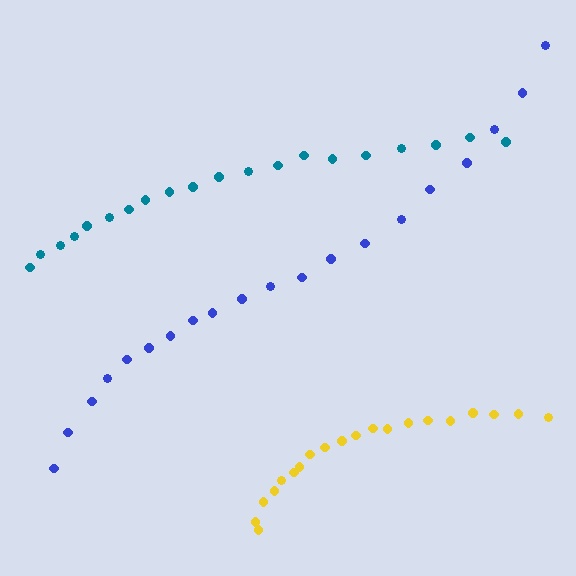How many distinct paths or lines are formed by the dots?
There are 3 distinct paths.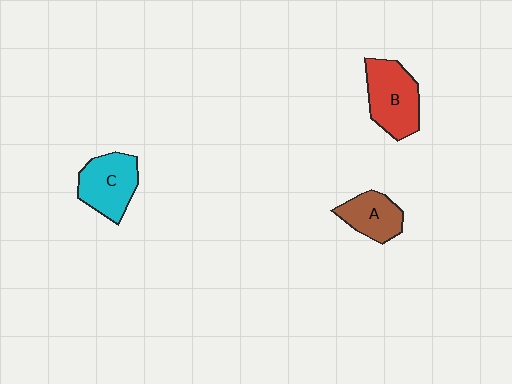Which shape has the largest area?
Shape B (red).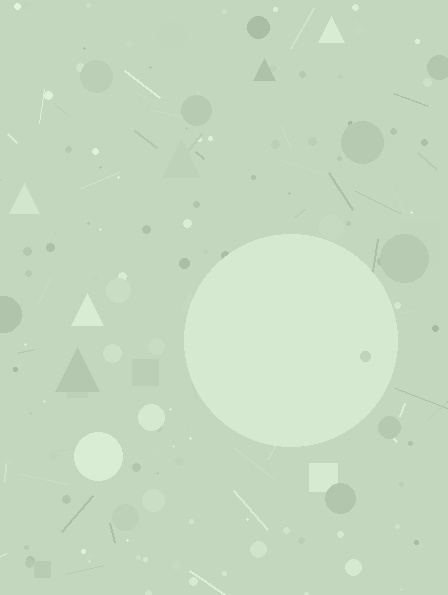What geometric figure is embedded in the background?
A circle is embedded in the background.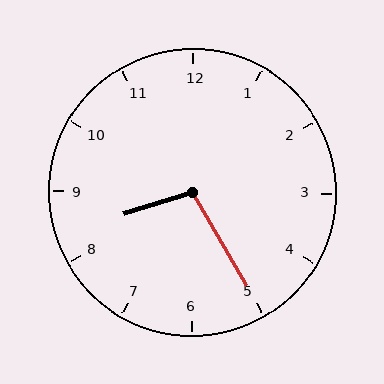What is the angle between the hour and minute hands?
Approximately 102 degrees.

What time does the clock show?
8:25.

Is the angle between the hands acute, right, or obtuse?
It is obtuse.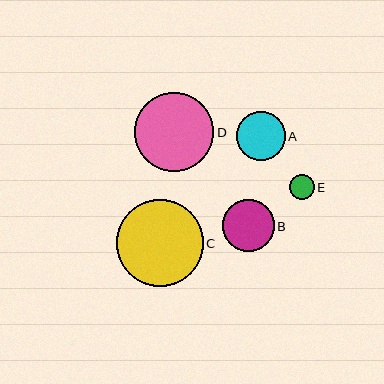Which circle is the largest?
Circle C is the largest with a size of approximately 87 pixels.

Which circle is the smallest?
Circle E is the smallest with a size of approximately 25 pixels.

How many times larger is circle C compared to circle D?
Circle C is approximately 1.1 times the size of circle D.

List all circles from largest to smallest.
From largest to smallest: C, D, B, A, E.